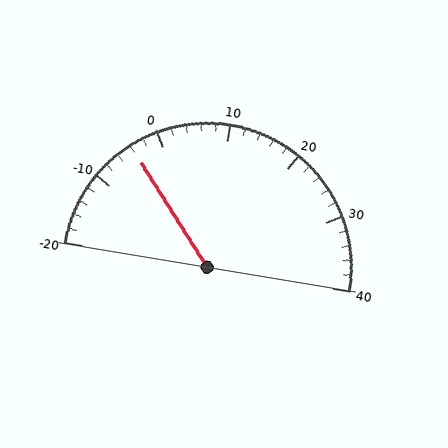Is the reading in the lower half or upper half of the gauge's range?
The reading is in the lower half of the range (-20 to 40).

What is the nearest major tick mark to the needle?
The nearest major tick mark is 0.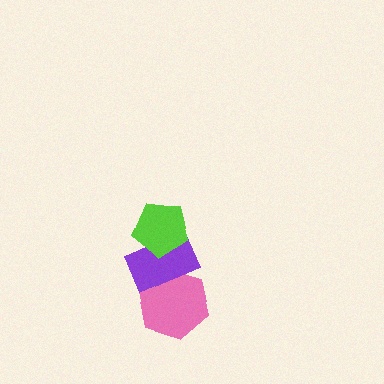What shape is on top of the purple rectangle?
The lime pentagon is on top of the purple rectangle.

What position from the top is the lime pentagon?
The lime pentagon is 1st from the top.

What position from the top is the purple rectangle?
The purple rectangle is 2nd from the top.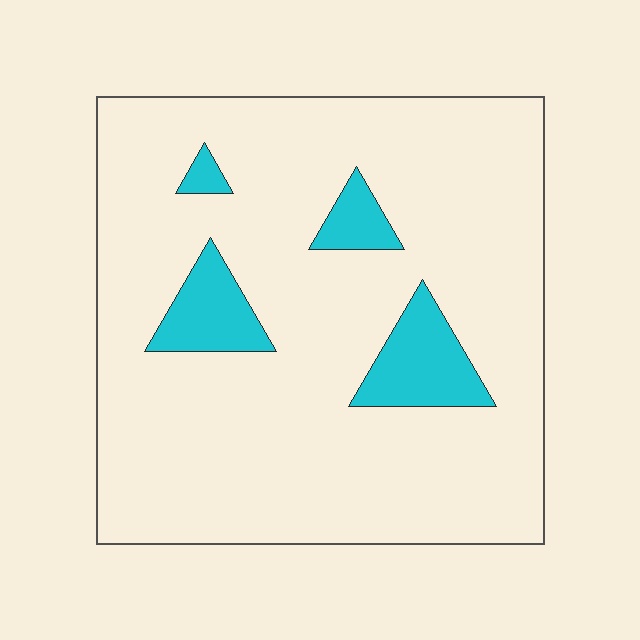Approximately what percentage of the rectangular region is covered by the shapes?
Approximately 10%.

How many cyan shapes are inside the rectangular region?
4.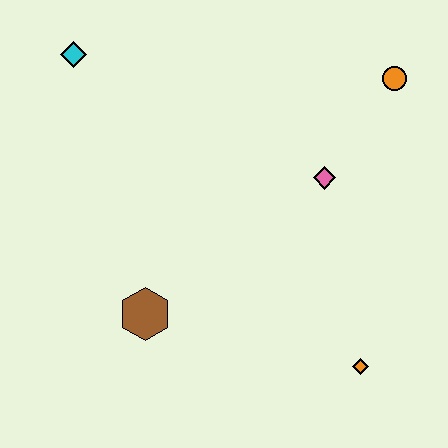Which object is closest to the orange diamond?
The pink diamond is closest to the orange diamond.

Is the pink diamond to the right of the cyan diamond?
Yes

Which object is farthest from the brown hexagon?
The orange circle is farthest from the brown hexagon.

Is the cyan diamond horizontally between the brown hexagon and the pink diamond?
No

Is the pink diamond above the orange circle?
No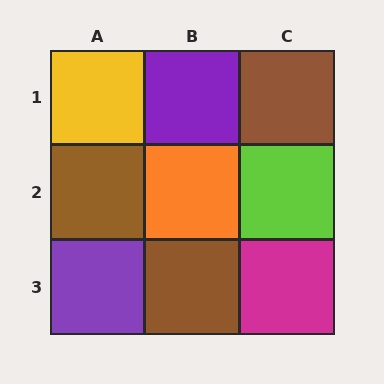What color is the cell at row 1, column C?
Brown.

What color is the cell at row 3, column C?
Magenta.